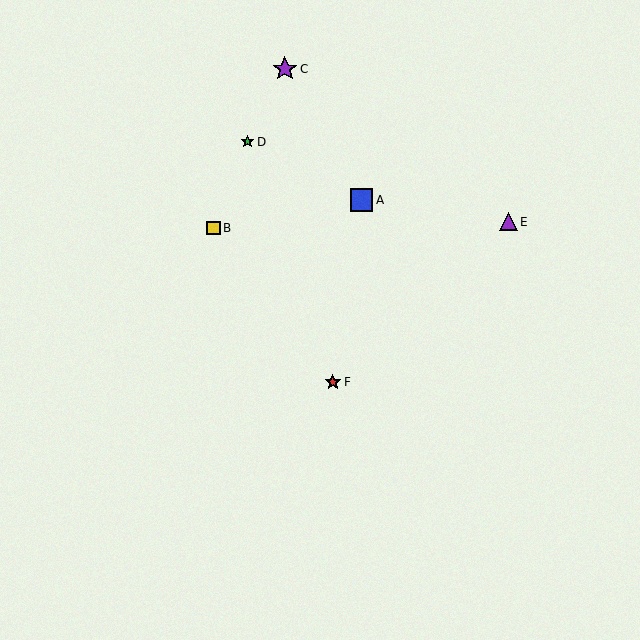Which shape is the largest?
The purple star (labeled C) is the largest.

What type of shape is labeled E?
Shape E is a purple triangle.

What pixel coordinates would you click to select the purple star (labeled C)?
Click at (285, 69) to select the purple star C.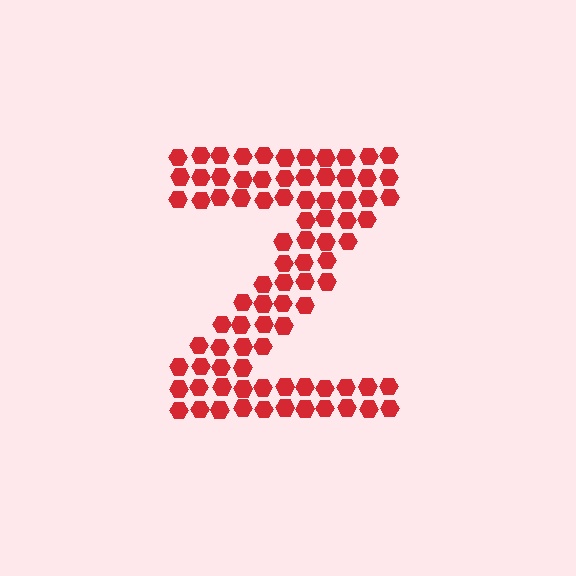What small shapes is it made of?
It is made of small hexagons.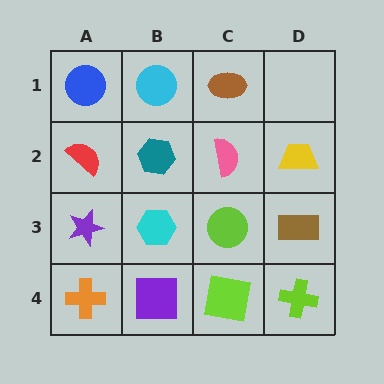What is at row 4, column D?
A lime cross.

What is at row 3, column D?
A brown rectangle.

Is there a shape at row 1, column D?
No, that cell is empty.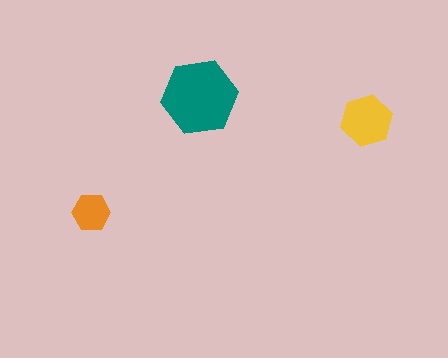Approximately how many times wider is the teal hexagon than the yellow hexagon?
About 1.5 times wider.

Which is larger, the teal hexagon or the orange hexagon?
The teal one.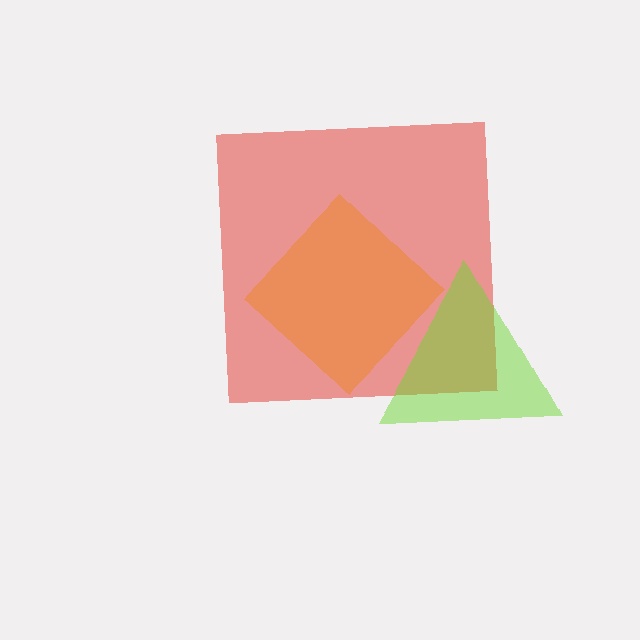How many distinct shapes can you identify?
There are 3 distinct shapes: a yellow diamond, a red square, a lime triangle.